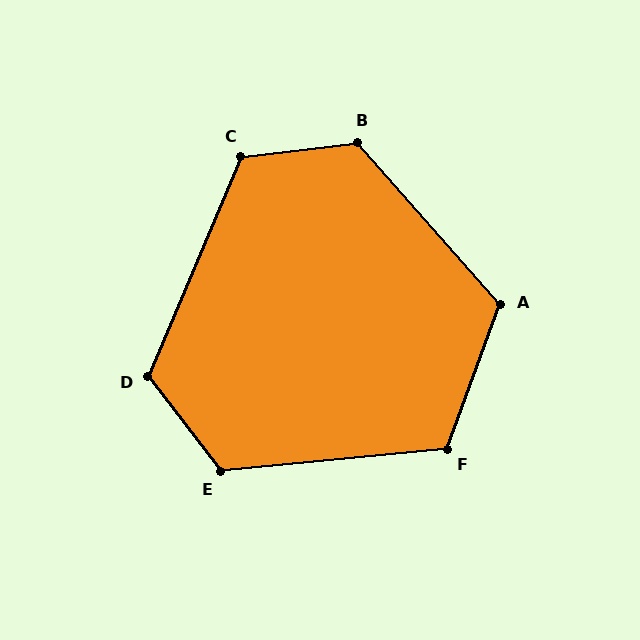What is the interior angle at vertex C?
Approximately 120 degrees (obtuse).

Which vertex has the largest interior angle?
B, at approximately 124 degrees.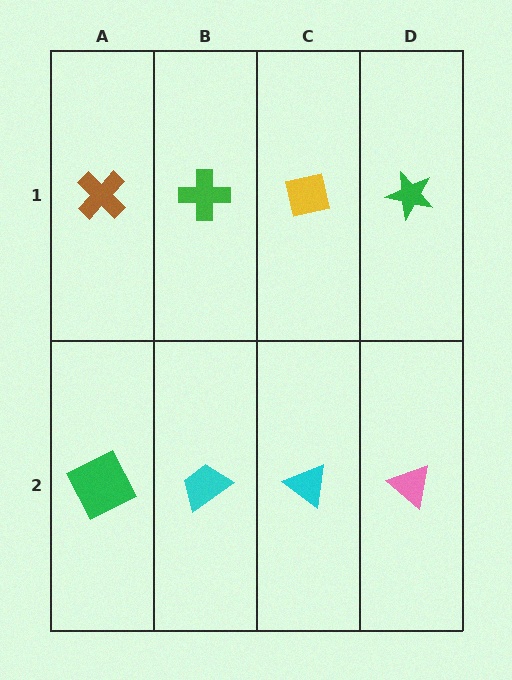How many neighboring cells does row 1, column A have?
2.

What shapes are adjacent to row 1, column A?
A green square (row 2, column A), a green cross (row 1, column B).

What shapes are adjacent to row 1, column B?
A cyan trapezoid (row 2, column B), a brown cross (row 1, column A), a yellow square (row 1, column C).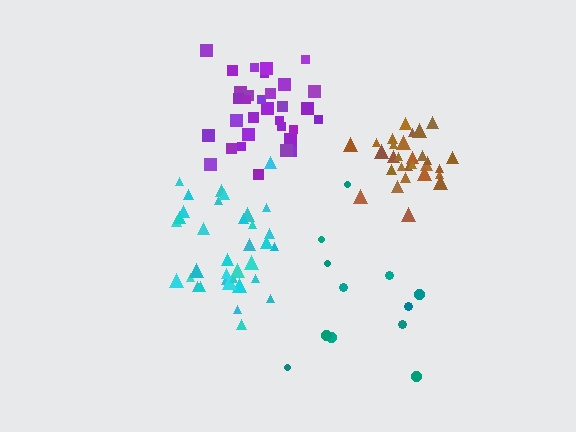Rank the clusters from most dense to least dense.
brown, purple, cyan, teal.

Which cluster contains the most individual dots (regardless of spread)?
Cyan (35).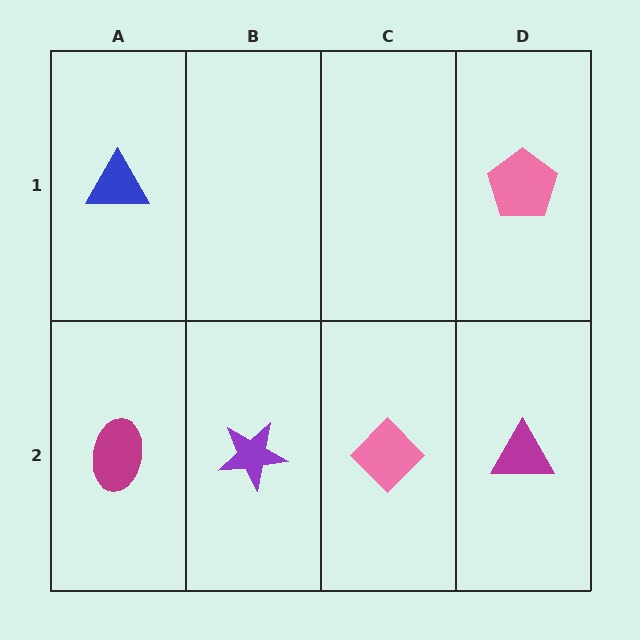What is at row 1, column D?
A pink pentagon.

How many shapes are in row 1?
2 shapes.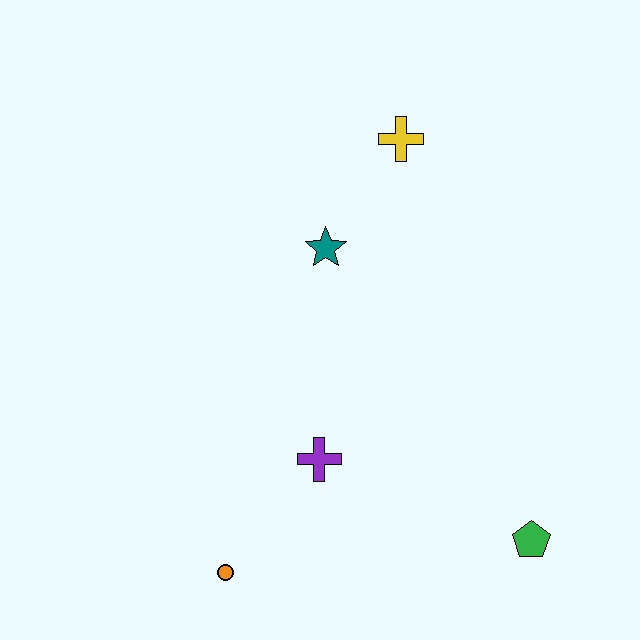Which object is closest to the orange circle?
The purple cross is closest to the orange circle.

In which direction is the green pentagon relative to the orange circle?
The green pentagon is to the right of the orange circle.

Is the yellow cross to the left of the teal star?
No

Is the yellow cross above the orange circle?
Yes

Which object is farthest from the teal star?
The green pentagon is farthest from the teal star.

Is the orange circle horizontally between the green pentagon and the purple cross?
No